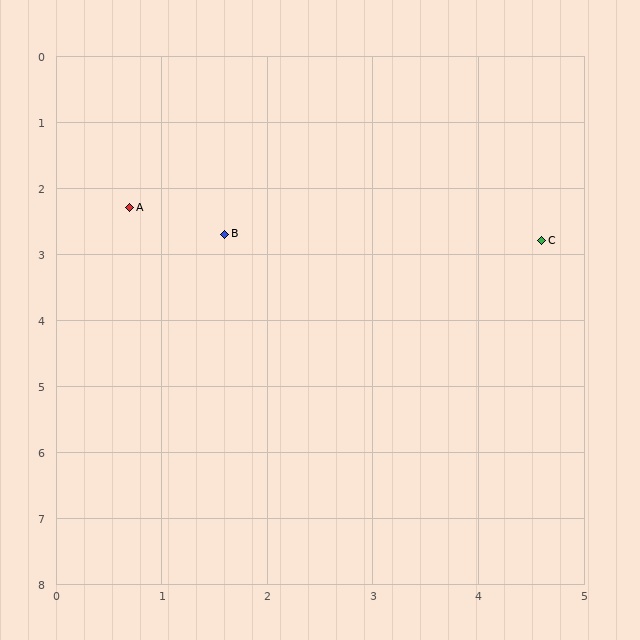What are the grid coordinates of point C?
Point C is at approximately (4.6, 2.8).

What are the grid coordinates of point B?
Point B is at approximately (1.6, 2.7).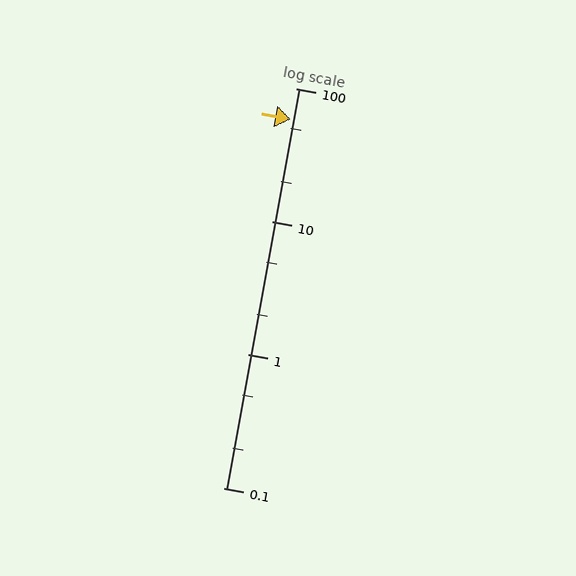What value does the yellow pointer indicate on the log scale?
The pointer indicates approximately 59.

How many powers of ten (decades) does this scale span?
The scale spans 3 decades, from 0.1 to 100.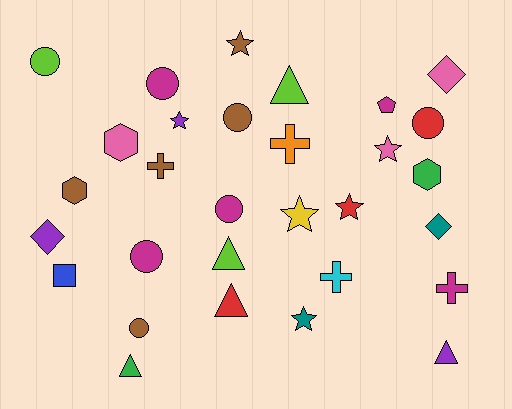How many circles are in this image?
There are 7 circles.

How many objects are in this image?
There are 30 objects.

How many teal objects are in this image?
There are 2 teal objects.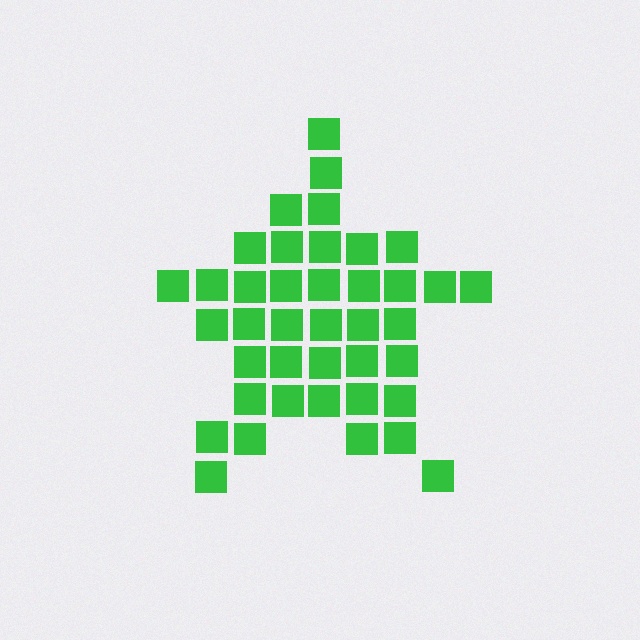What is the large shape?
The large shape is a star.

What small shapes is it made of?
It is made of small squares.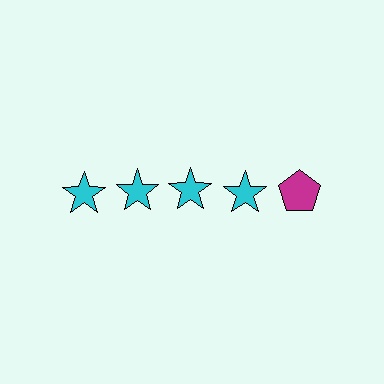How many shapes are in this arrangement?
There are 5 shapes arranged in a grid pattern.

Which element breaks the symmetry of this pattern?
The magenta pentagon in the top row, rightmost column breaks the symmetry. All other shapes are cyan stars.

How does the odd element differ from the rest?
It differs in both color (magenta instead of cyan) and shape (pentagon instead of star).